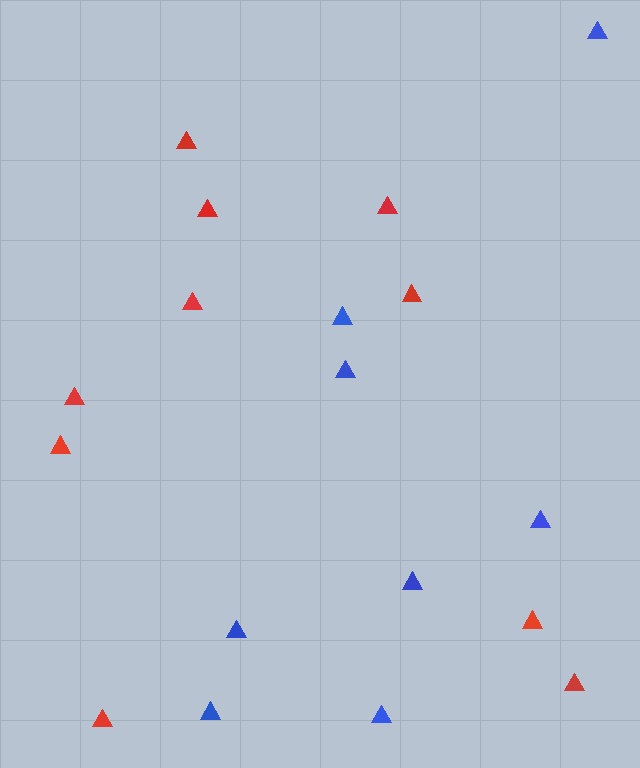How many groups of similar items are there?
There are 2 groups: one group of red triangles (10) and one group of blue triangles (8).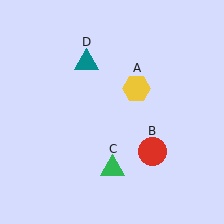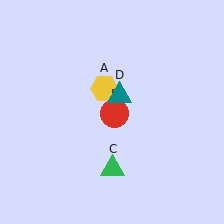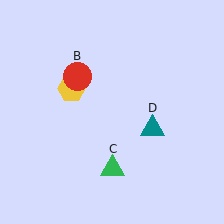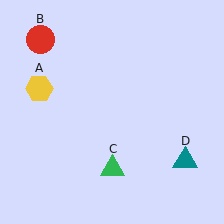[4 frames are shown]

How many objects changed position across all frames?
3 objects changed position: yellow hexagon (object A), red circle (object B), teal triangle (object D).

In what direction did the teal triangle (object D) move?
The teal triangle (object D) moved down and to the right.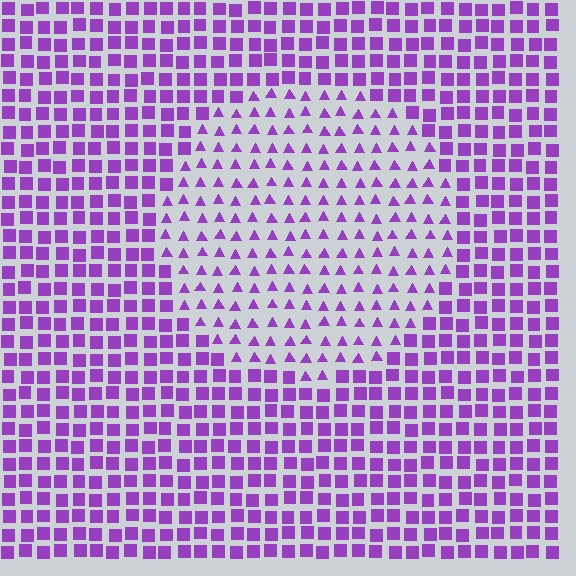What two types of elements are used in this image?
The image uses triangles inside the circle region and squares outside it.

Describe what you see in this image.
The image is filled with small purple elements arranged in a uniform grid. A circle-shaped region contains triangles, while the surrounding area contains squares. The boundary is defined purely by the change in element shape.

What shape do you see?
I see a circle.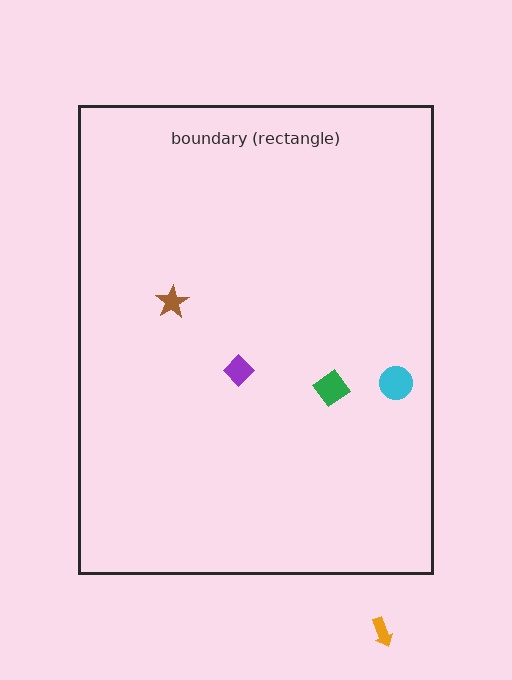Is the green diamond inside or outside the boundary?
Inside.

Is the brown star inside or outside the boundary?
Inside.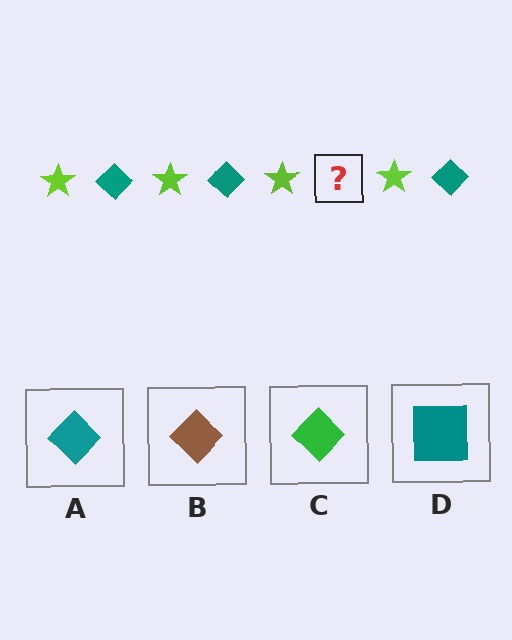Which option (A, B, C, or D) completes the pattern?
A.